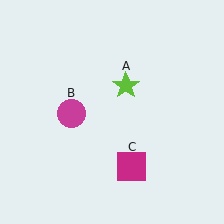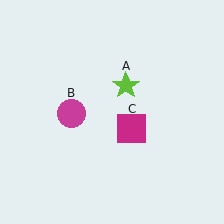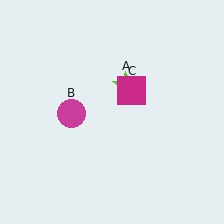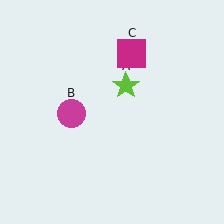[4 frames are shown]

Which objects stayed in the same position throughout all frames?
Lime star (object A) and magenta circle (object B) remained stationary.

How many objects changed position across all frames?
1 object changed position: magenta square (object C).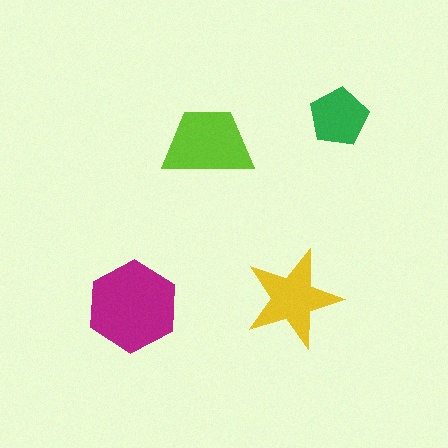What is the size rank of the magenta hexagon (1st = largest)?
1st.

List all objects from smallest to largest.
The green pentagon, the yellow star, the lime trapezoid, the magenta hexagon.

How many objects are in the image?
There are 4 objects in the image.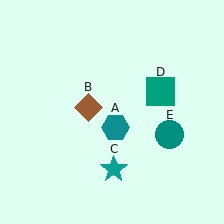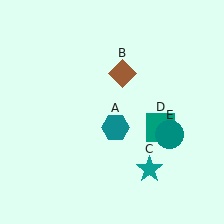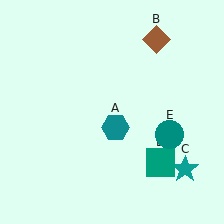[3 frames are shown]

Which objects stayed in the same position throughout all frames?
Teal hexagon (object A) and teal circle (object E) remained stationary.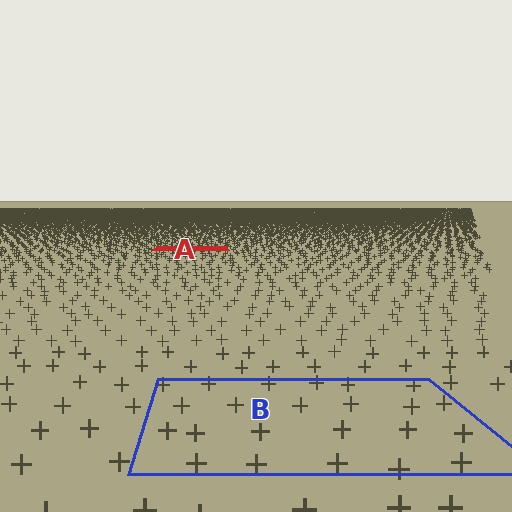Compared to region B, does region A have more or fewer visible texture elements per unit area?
Region A has more texture elements per unit area — they are packed more densely because it is farther away.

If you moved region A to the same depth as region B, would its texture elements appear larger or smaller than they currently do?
They would appear larger. At a closer depth, the same texture elements are projected at a bigger on-screen size.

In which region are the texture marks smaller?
The texture marks are smaller in region A, because it is farther away.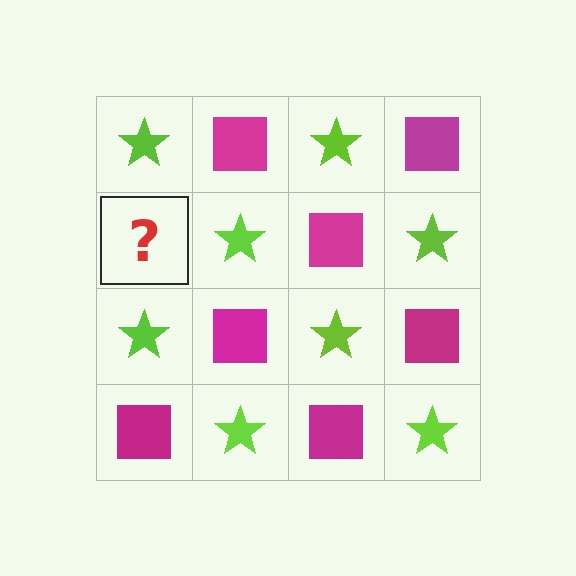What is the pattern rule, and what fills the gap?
The rule is that it alternates lime star and magenta square in a checkerboard pattern. The gap should be filled with a magenta square.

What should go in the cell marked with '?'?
The missing cell should contain a magenta square.